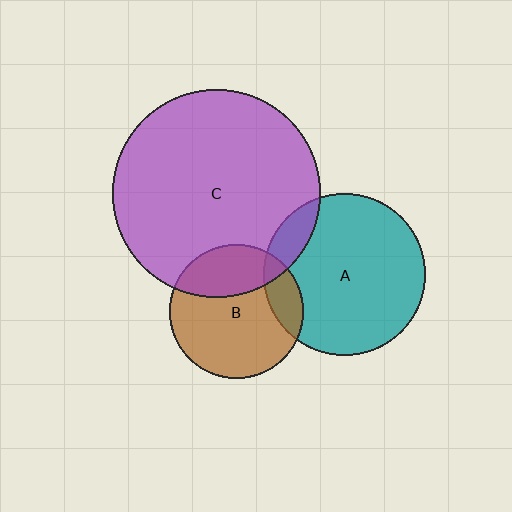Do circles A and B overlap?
Yes.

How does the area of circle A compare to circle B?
Approximately 1.5 times.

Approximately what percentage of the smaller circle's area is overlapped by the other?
Approximately 15%.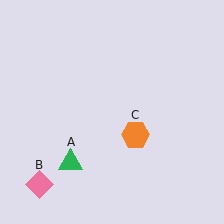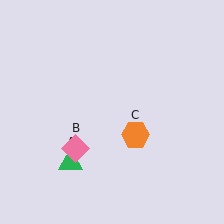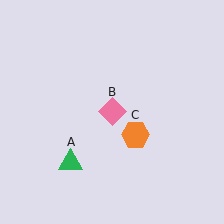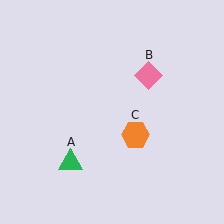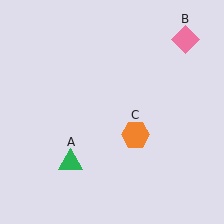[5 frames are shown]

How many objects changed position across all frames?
1 object changed position: pink diamond (object B).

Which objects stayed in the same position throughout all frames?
Green triangle (object A) and orange hexagon (object C) remained stationary.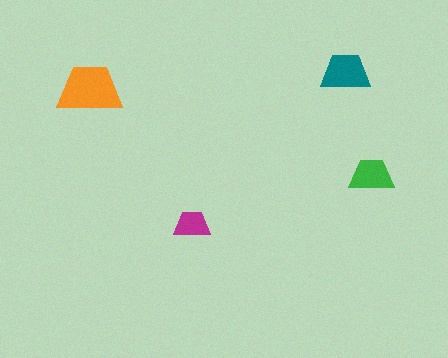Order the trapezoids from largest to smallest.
the orange one, the teal one, the green one, the magenta one.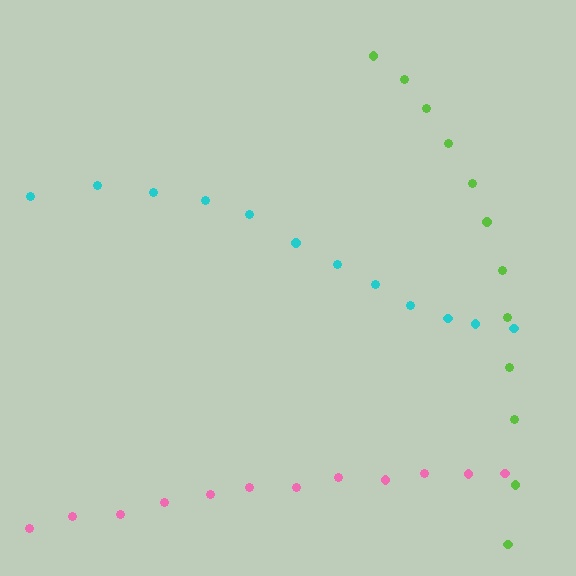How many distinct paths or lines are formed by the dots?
There are 3 distinct paths.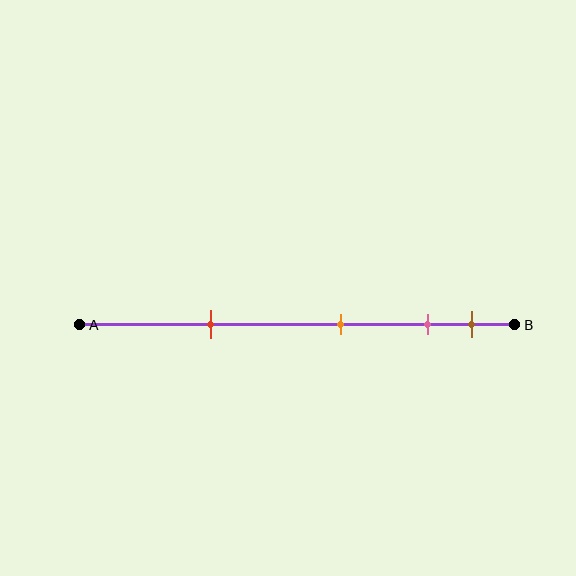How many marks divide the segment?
There are 4 marks dividing the segment.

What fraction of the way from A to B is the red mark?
The red mark is approximately 30% (0.3) of the way from A to B.